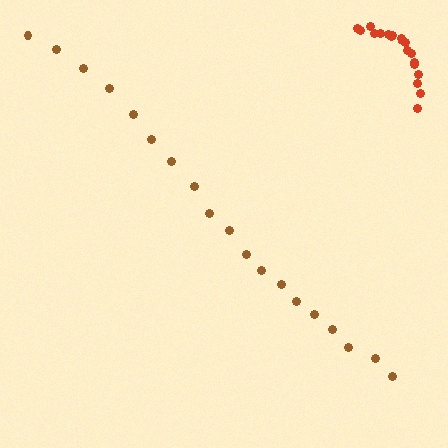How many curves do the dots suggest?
There are 2 distinct paths.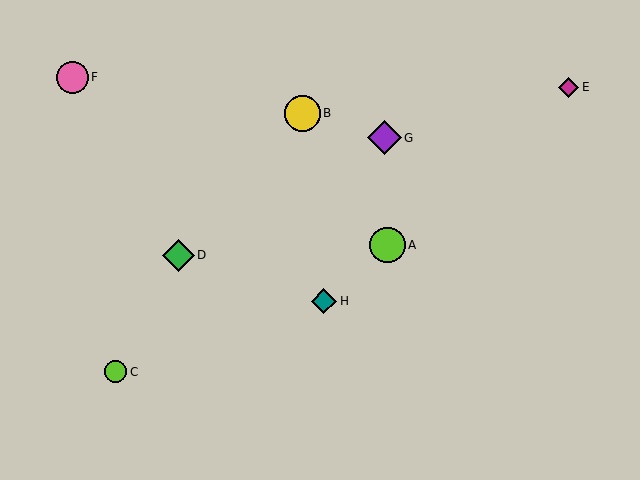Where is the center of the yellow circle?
The center of the yellow circle is at (302, 113).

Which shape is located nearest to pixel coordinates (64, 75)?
The pink circle (labeled F) at (72, 77) is nearest to that location.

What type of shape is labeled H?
Shape H is a teal diamond.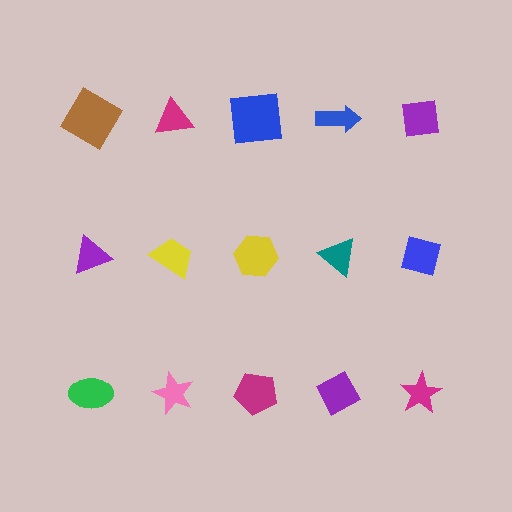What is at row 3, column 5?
A magenta star.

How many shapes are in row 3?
5 shapes.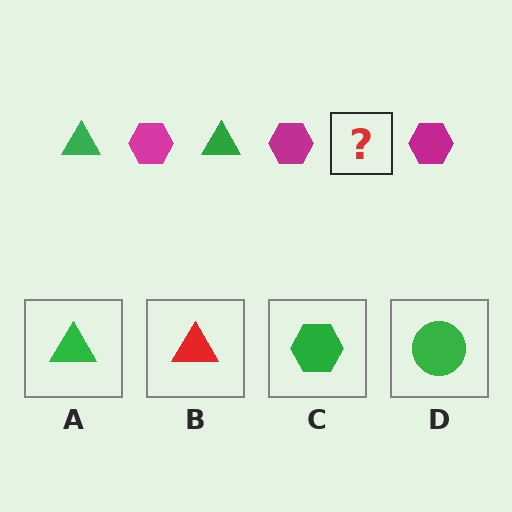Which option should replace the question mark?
Option A.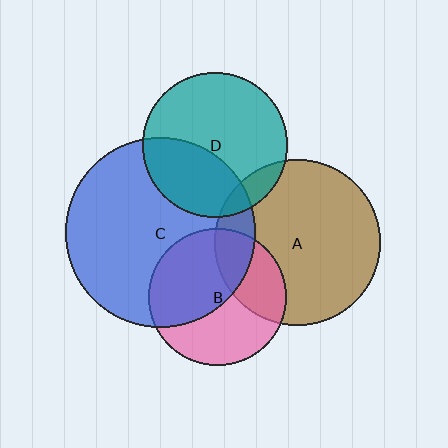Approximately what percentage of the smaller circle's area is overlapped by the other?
Approximately 30%.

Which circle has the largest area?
Circle C (blue).